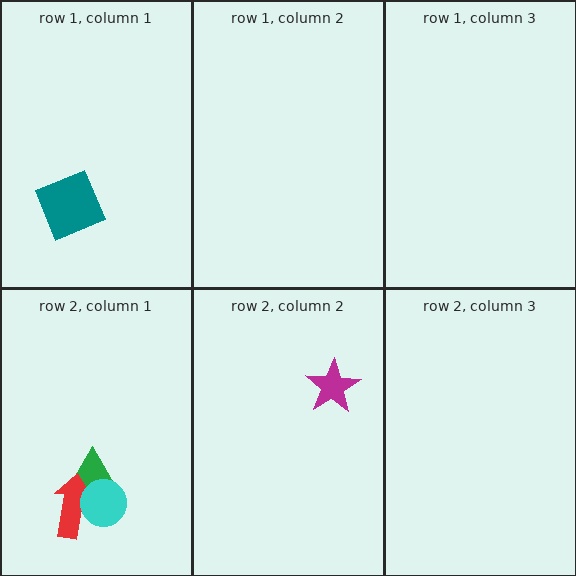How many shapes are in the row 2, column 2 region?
1.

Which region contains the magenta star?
The row 2, column 2 region.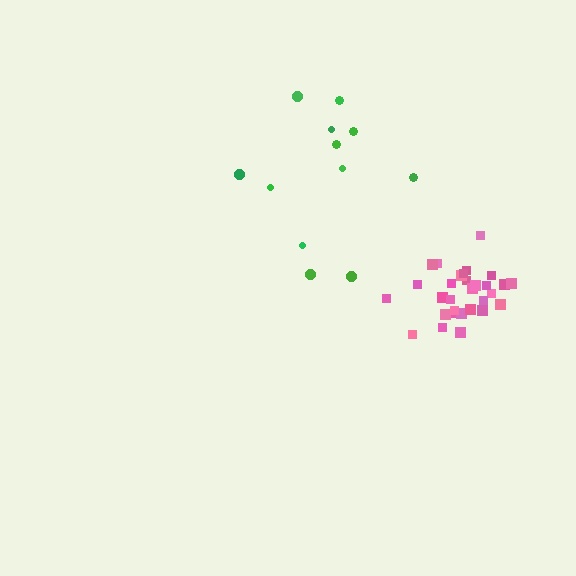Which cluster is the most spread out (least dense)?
Green.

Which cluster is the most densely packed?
Pink.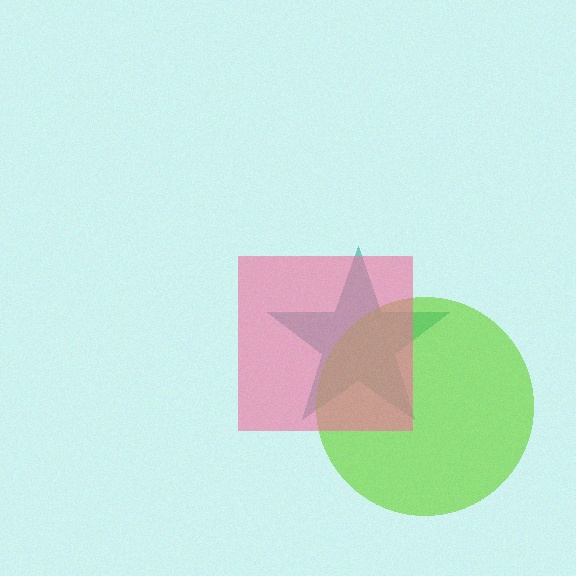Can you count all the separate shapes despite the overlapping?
Yes, there are 3 separate shapes.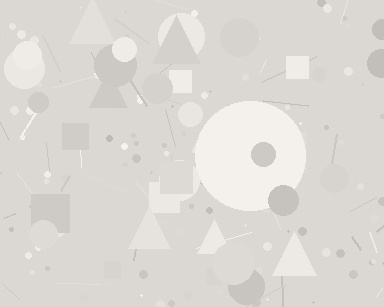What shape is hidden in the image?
A circle is hidden in the image.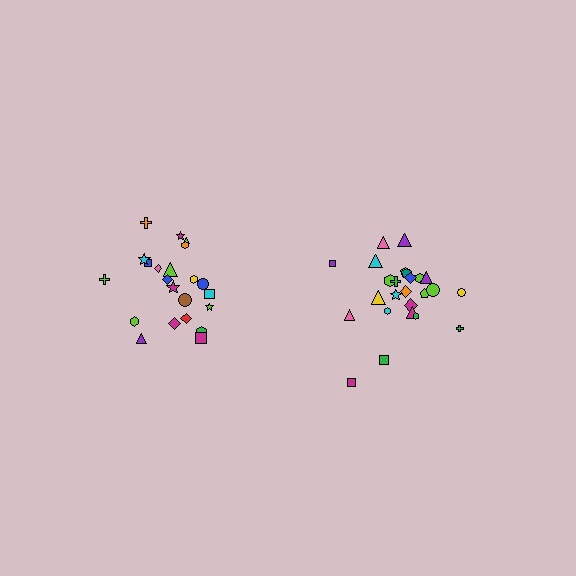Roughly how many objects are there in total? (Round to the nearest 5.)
Roughly 45 objects in total.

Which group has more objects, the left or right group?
The right group.